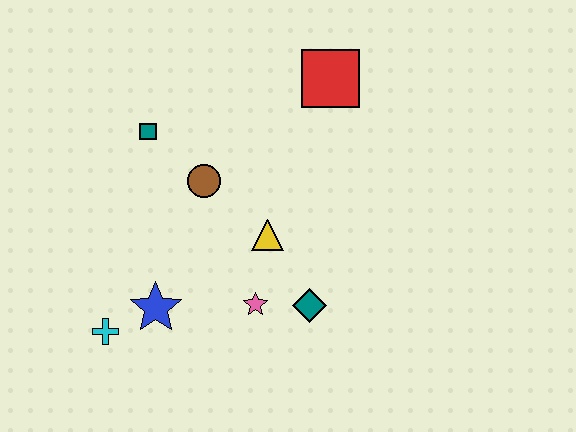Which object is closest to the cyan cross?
The blue star is closest to the cyan cross.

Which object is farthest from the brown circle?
The cyan cross is farthest from the brown circle.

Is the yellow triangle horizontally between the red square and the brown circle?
Yes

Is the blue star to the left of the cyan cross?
No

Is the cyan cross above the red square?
No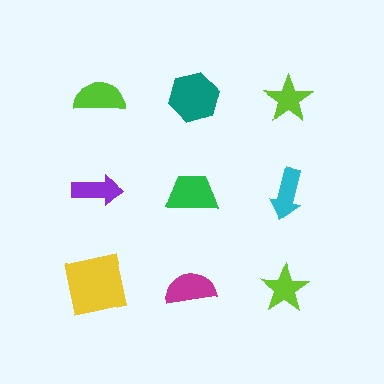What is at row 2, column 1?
A purple arrow.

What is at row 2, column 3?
A cyan arrow.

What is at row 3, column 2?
A magenta semicircle.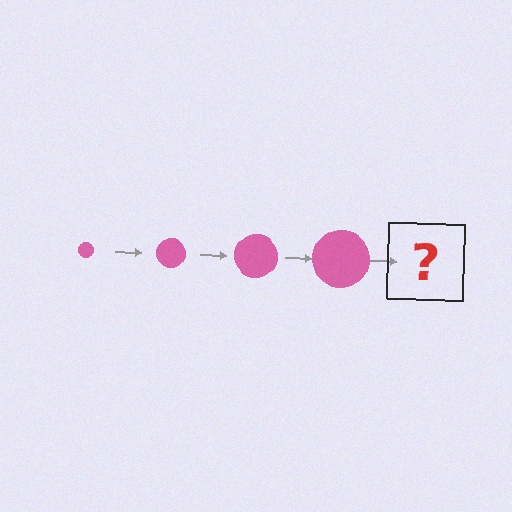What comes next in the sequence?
The next element should be a pink circle, larger than the previous one.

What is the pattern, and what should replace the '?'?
The pattern is that the circle gets progressively larger each step. The '?' should be a pink circle, larger than the previous one.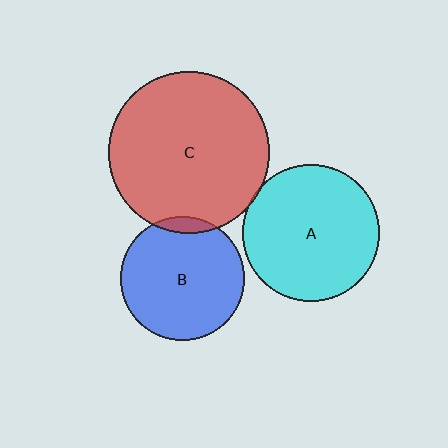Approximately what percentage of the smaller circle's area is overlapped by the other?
Approximately 5%.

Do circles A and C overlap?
Yes.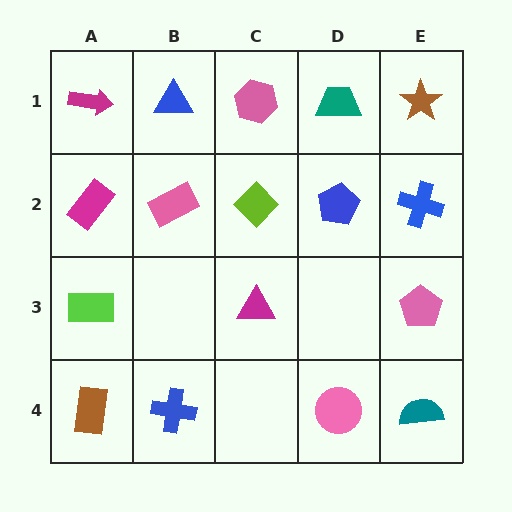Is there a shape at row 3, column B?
No, that cell is empty.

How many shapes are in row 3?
3 shapes.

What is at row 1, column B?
A blue triangle.